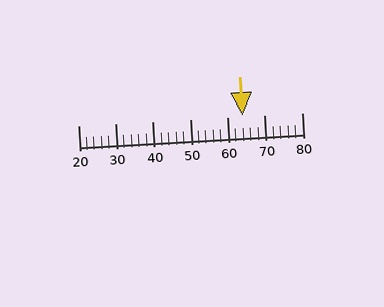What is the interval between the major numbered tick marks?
The major tick marks are spaced 10 units apart.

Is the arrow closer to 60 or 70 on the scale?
The arrow is closer to 60.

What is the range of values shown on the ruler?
The ruler shows values from 20 to 80.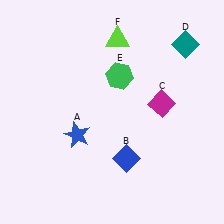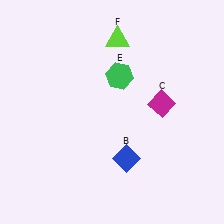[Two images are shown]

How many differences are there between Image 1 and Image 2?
There are 2 differences between the two images.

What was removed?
The teal diamond (D), the blue star (A) were removed in Image 2.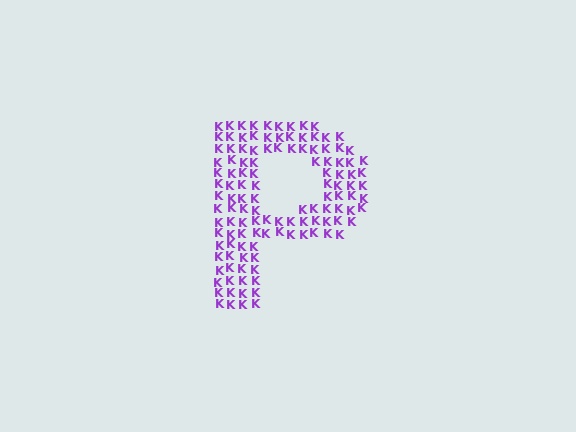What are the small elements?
The small elements are letter K's.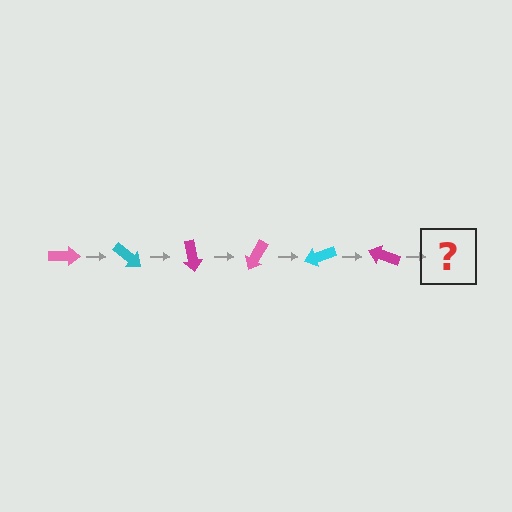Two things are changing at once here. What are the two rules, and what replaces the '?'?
The two rules are that it rotates 40 degrees each step and the color cycles through pink, cyan, and magenta. The '?' should be a pink arrow, rotated 240 degrees from the start.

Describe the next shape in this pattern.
It should be a pink arrow, rotated 240 degrees from the start.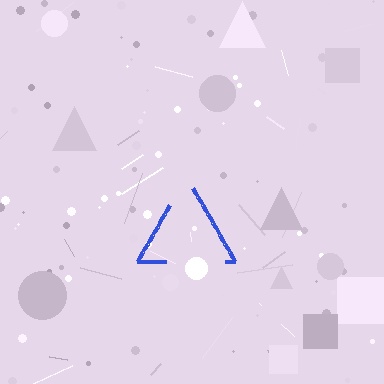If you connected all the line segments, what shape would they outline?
They would outline a triangle.